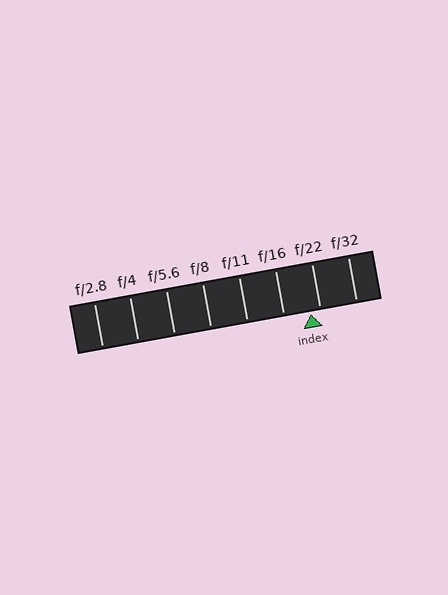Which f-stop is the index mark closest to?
The index mark is closest to f/22.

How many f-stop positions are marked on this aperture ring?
There are 8 f-stop positions marked.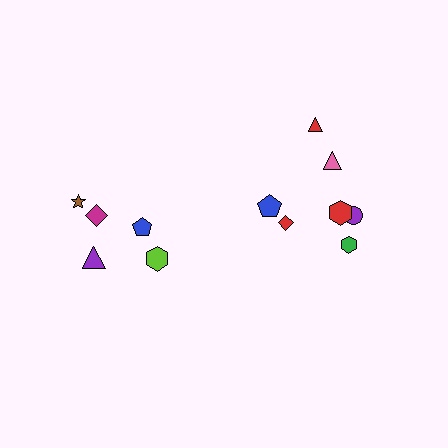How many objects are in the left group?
There are 5 objects.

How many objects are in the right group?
There are 7 objects.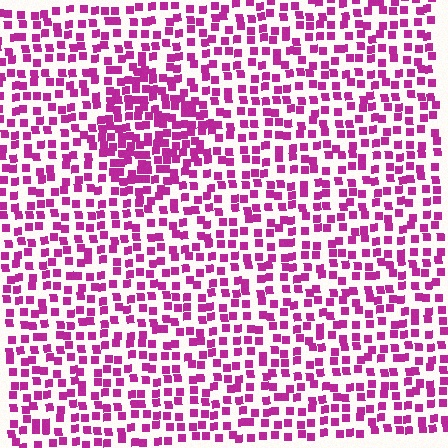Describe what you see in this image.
The image contains small magenta elements arranged at two different densities. A diamond-shaped region is visible where the elements are more densely packed than the surrounding area.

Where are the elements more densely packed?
The elements are more densely packed inside the diamond boundary.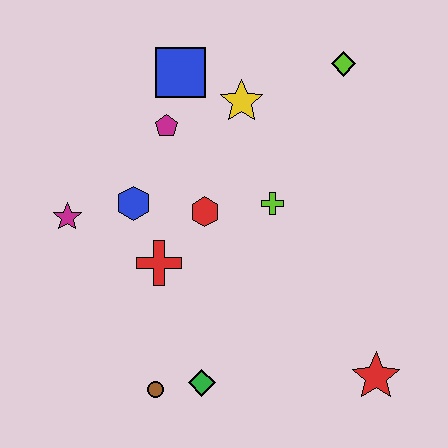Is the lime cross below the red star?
No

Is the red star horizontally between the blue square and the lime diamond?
No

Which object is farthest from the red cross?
The lime diamond is farthest from the red cross.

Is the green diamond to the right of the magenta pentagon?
Yes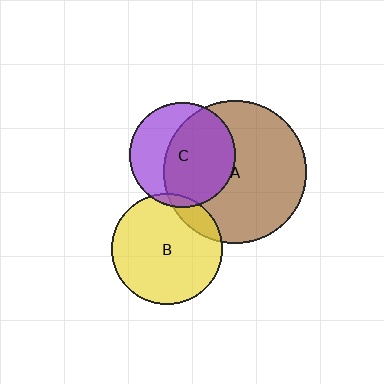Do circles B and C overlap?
Yes.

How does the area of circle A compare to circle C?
Approximately 1.8 times.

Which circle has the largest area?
Circle A (brown).